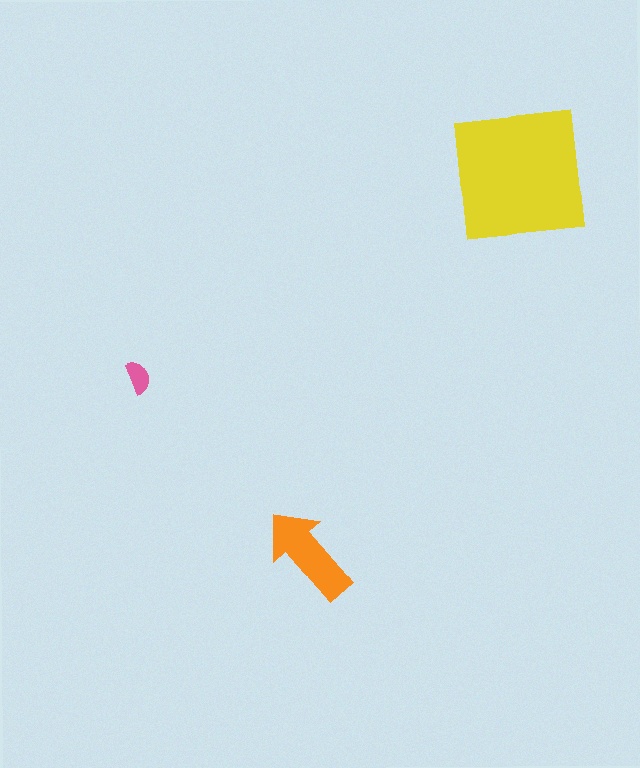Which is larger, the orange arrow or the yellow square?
The yellow square.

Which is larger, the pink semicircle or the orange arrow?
The orange arrow.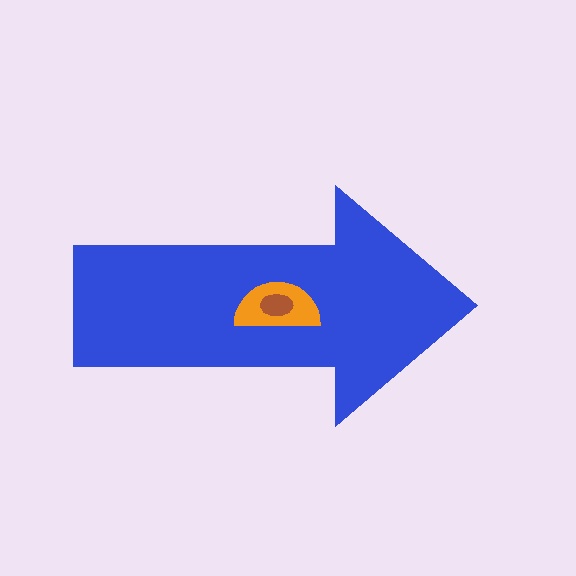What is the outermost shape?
The blue arrow.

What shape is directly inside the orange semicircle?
The brown ellipse.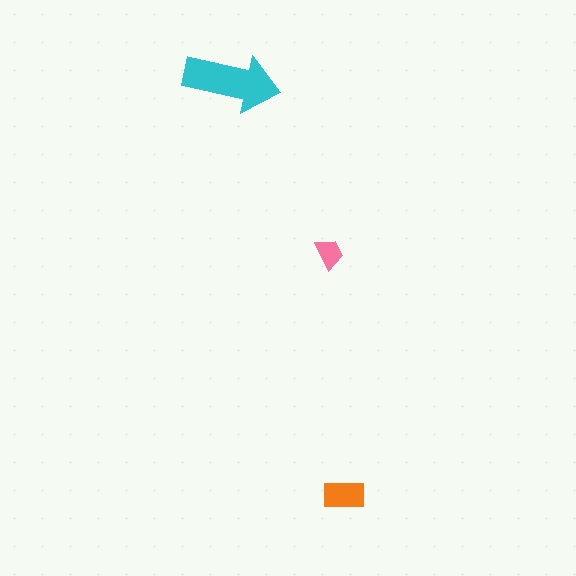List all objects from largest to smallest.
The cyan arrow, the orange rectangle, the pink trapezoid.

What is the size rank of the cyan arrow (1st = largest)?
1st.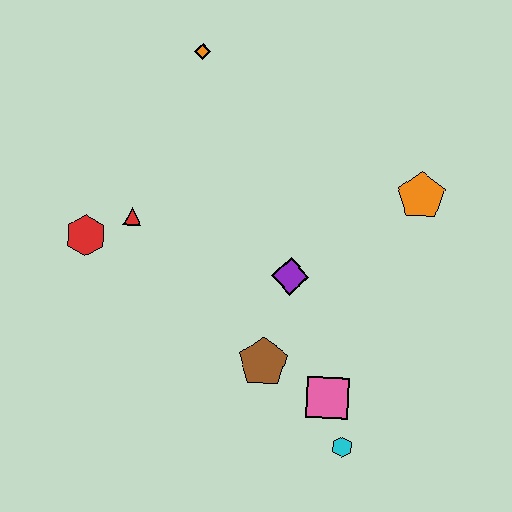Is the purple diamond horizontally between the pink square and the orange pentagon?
No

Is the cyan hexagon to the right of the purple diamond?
Yes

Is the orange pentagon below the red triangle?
No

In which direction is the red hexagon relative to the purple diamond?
The red hexagon is to the left of the purple diamond.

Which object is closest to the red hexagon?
The red triangle is closest to the red hexagon.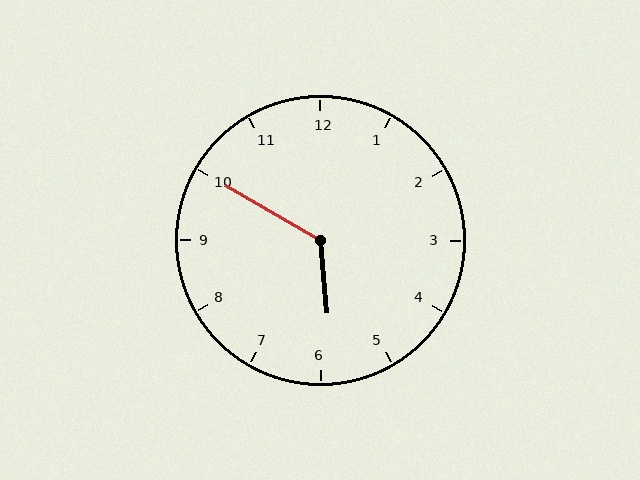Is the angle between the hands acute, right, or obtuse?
It is obtuse.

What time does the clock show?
5:50.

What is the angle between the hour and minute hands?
Approximately 125 degrees.